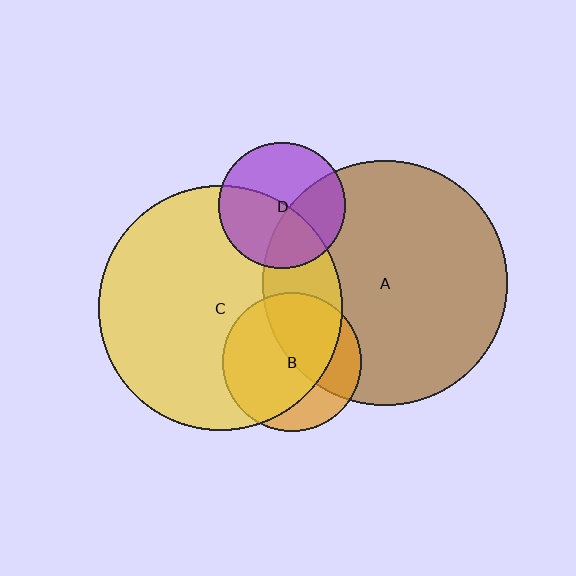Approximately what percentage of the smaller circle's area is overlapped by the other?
Approximately 40%.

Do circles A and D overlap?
Yes.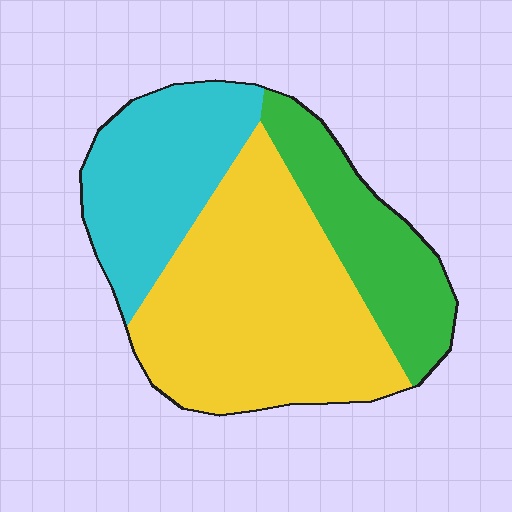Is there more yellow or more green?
Yellow.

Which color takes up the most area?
Yellow, at roughly 50%.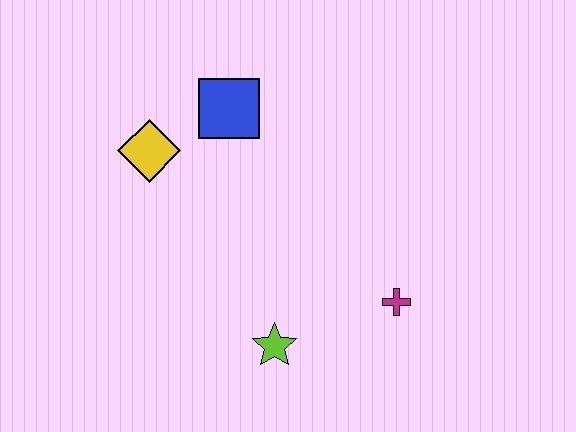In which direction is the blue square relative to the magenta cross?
The blue square is above the magenta cross.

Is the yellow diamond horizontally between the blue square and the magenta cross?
No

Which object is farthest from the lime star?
The blue square is farthest from the lime star.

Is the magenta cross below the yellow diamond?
Yes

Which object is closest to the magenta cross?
The lime star is closest to the magenta cross.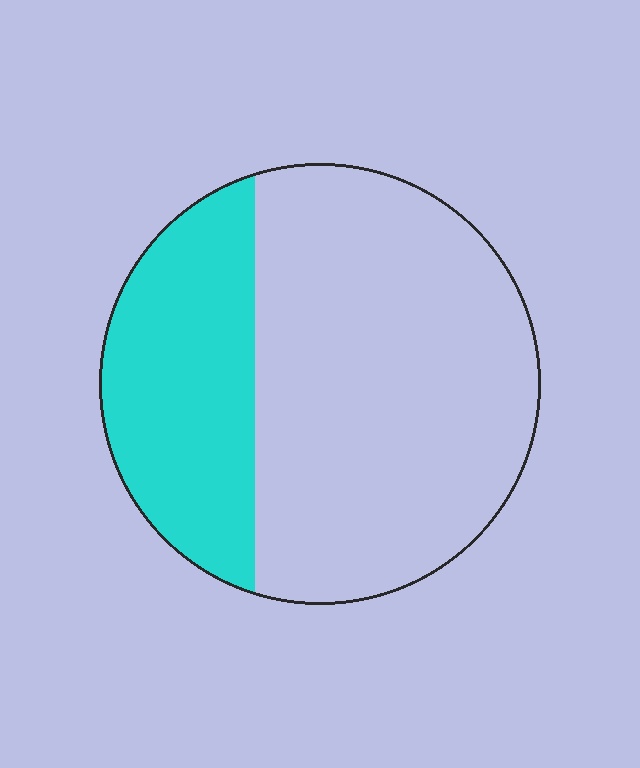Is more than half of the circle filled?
No.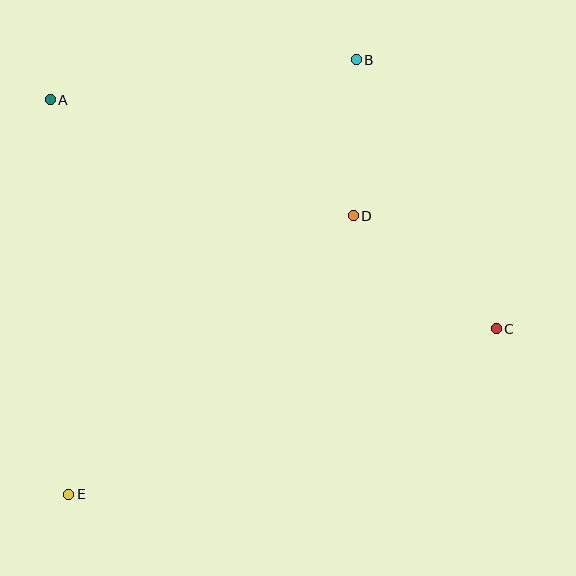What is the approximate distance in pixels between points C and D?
The distance between C and D is approximately 182 pixels.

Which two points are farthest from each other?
Points B and E are farthest from each other.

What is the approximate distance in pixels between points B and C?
The distance between B and C is approximately 303 pixels.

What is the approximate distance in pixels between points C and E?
The distance between C and E is approximately 458 pixels.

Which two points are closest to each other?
Points B and D are closest to each other.